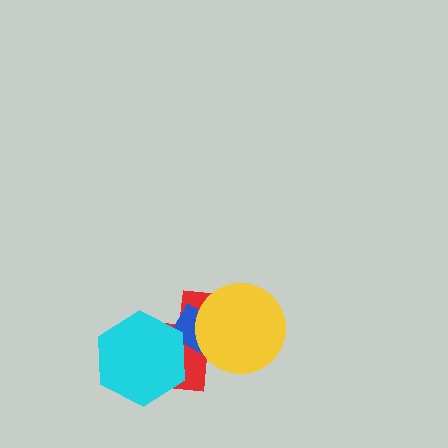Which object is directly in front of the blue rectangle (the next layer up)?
The yellow circle is directly in front of the blue rectangle.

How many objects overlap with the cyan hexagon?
2 objects overlap with the cyan hexagon.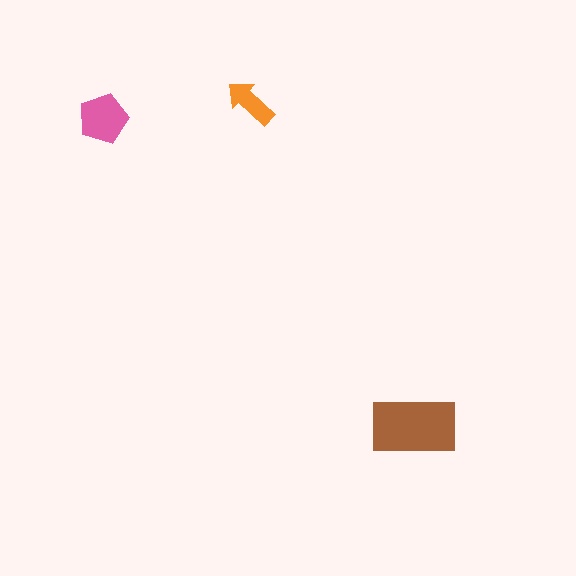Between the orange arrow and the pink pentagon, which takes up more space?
The pink pentagon.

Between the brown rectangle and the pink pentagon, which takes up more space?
The brown rectangle.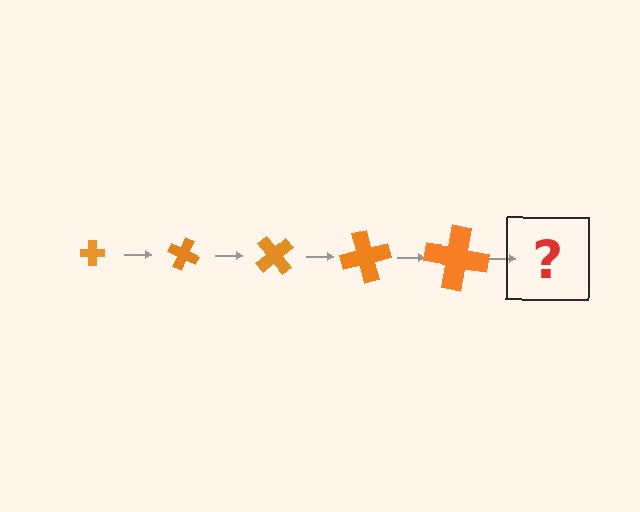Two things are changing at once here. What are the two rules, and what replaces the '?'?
The two rules are that the cross grows larger each step and it rotates 25 degrees each step. The '?' should be a cross, larger than the previous one and rotated 125 degrees from the start.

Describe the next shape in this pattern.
It should be a cross, larger than the previous one and rotated 125 degrees from the start.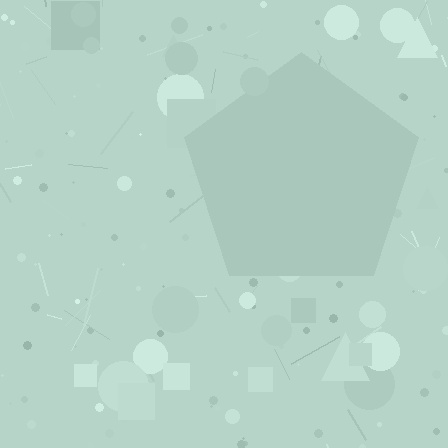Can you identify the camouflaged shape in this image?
The camouflaged shape is a pentagon.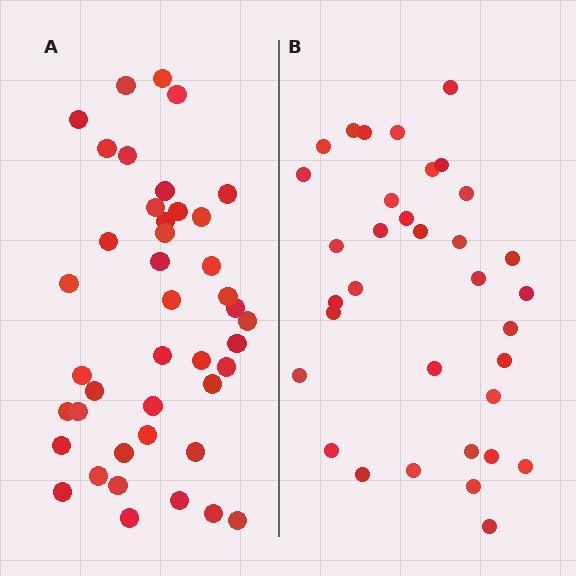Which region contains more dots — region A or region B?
Region A (the left region) has more dots.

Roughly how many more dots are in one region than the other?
Region A has roughly 8 or so more dots than region B.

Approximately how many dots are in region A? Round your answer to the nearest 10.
About 40 dots. (The exact count is 42, which rounds to 40.)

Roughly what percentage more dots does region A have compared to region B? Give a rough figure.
About 25% more.